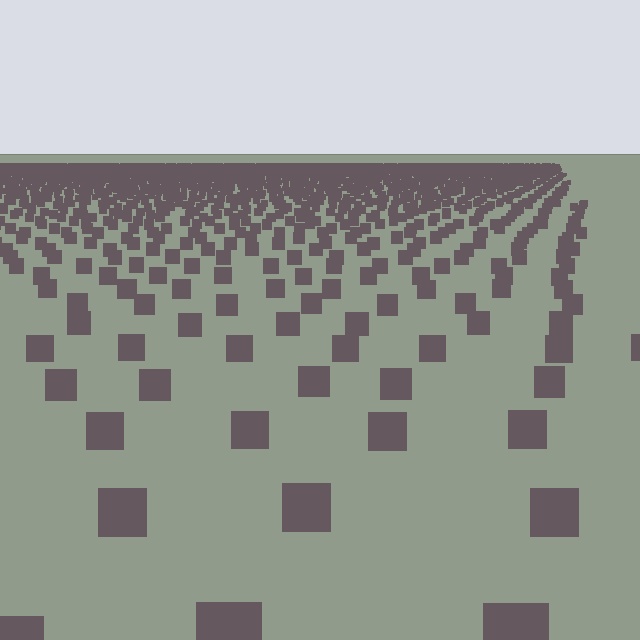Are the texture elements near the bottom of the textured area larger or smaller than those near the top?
Larger. Near the bottom, elements are closer to the viewer and appear at a bigger on-screen size.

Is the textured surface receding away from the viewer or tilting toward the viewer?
The surface is receding away from the viewer. Texture elements get smaller and denser toward the top.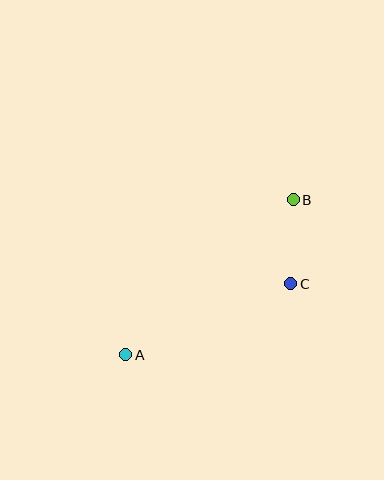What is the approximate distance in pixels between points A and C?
The distance between A and C is approximately 179 pixels.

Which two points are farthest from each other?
Points A and B are farthest from each other.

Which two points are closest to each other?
Points B and C are closest to each other.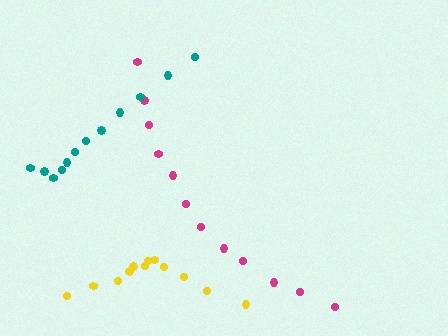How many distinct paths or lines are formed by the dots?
There are 3 distinct paths.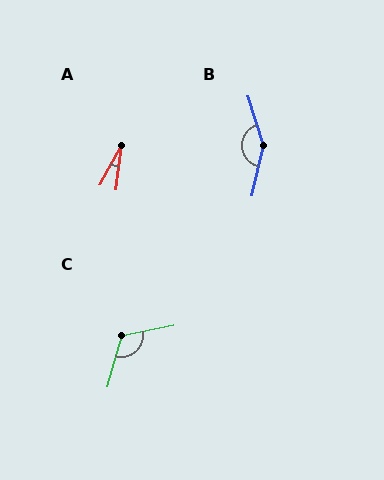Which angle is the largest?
B, at approximately 150 degrees.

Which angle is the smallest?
A, at approximately 22 degrees.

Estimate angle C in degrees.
Approximately 117 degrees.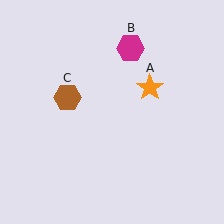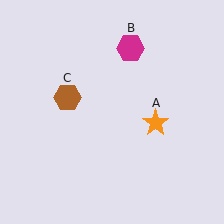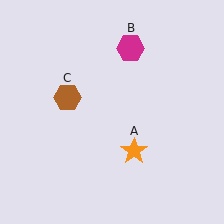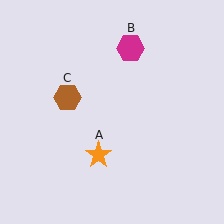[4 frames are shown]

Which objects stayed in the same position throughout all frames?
Magenta hexagon (object B) and brown hexagon (object C) remained stationary.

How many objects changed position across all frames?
1 object changed position: orange star (object A).